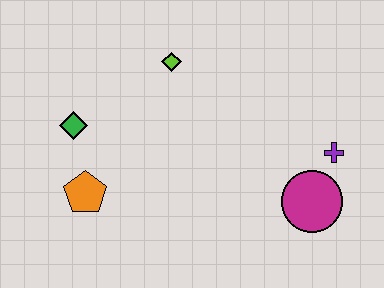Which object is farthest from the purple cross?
The green diamond is farthest from the purple cross.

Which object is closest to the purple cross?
The magenta circle is closest to the purple cross.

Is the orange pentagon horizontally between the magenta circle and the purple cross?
No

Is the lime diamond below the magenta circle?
No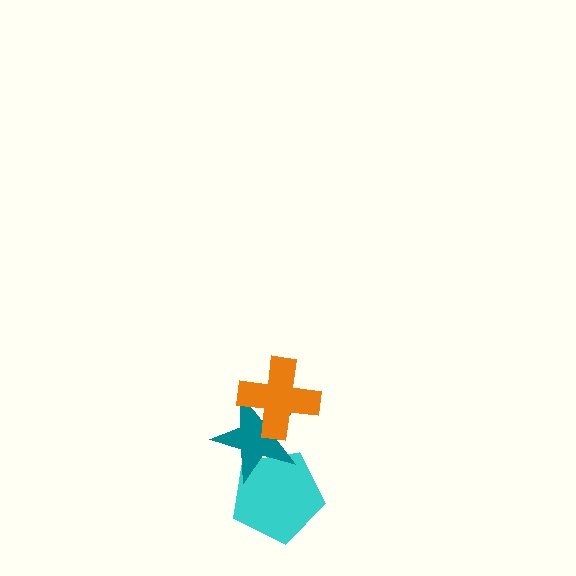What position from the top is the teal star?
The teal star is 2nd from the top.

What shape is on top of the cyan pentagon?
The teal star is on top of the cyan pentagon.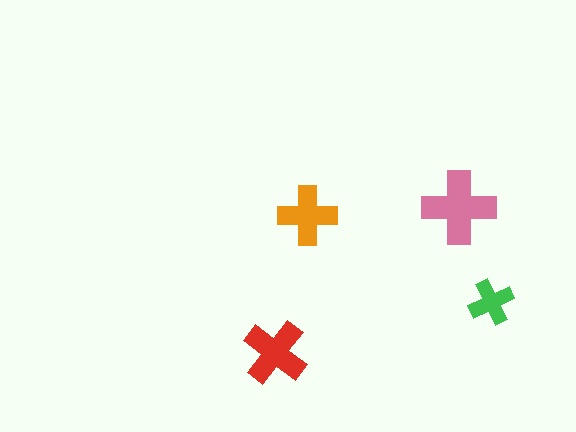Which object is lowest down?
The red cross is bottommost.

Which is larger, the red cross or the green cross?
The red one.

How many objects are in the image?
There are 4 objects in the image.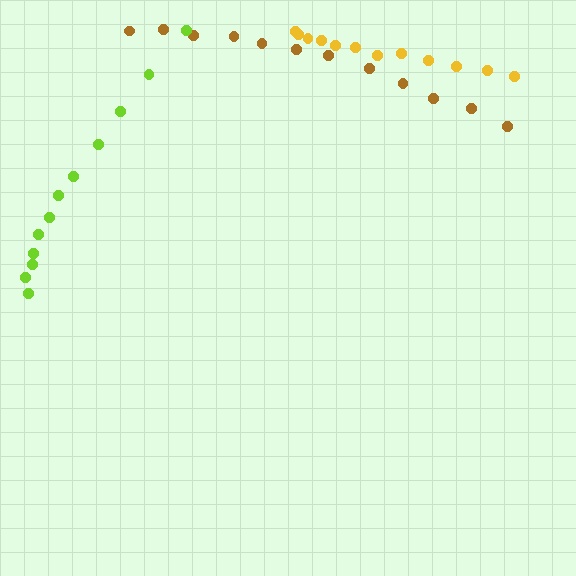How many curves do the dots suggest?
There are 3 distinct paths.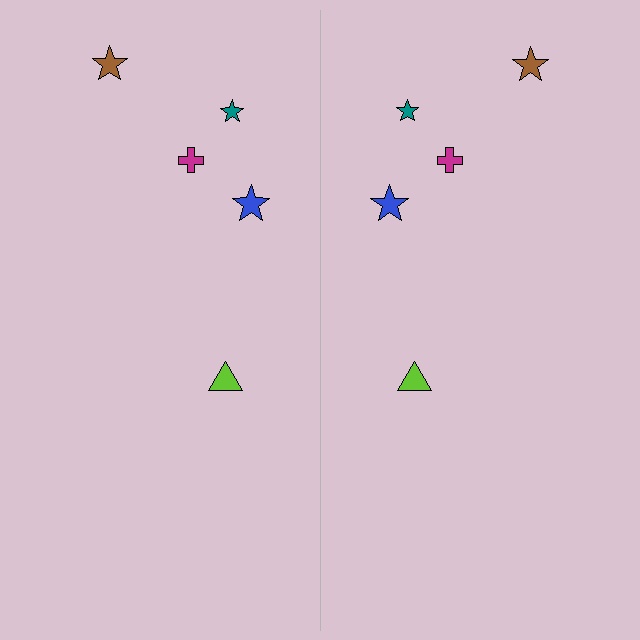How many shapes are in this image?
There are 10 shapes in this image.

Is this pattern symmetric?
Yes, this pattern has bilateral (reflection) symmetry.